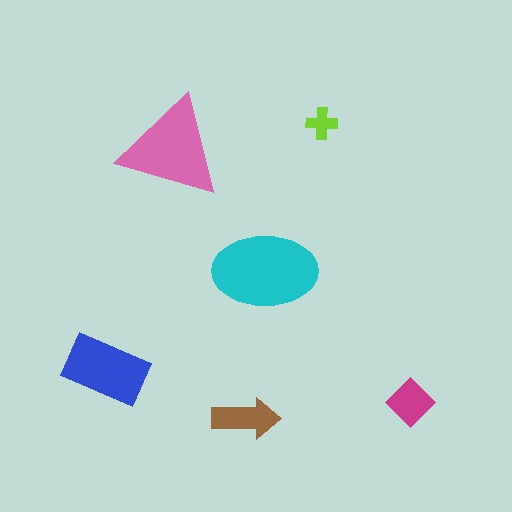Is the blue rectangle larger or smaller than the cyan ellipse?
Smaller.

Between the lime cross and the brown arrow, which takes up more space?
The brown arrow.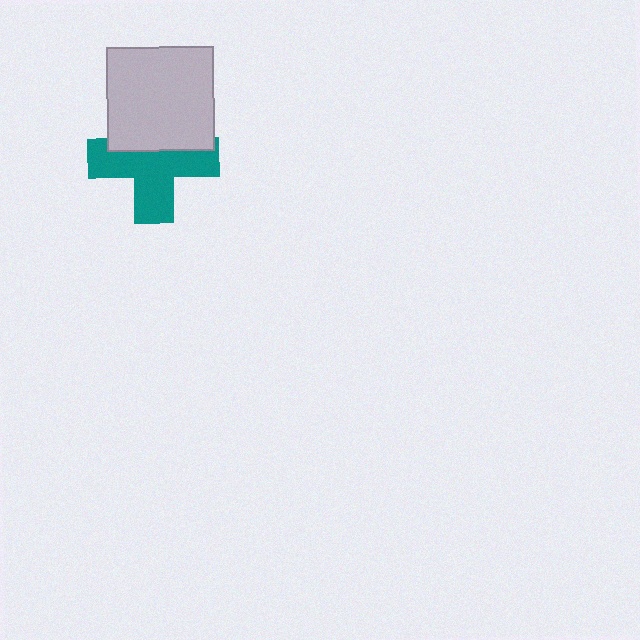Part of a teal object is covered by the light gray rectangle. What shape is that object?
It is a cross.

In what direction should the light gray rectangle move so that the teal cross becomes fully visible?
The light gray rectangle should move up. That is the shortest direction to clear the overlap and leave the teal cross fully visible.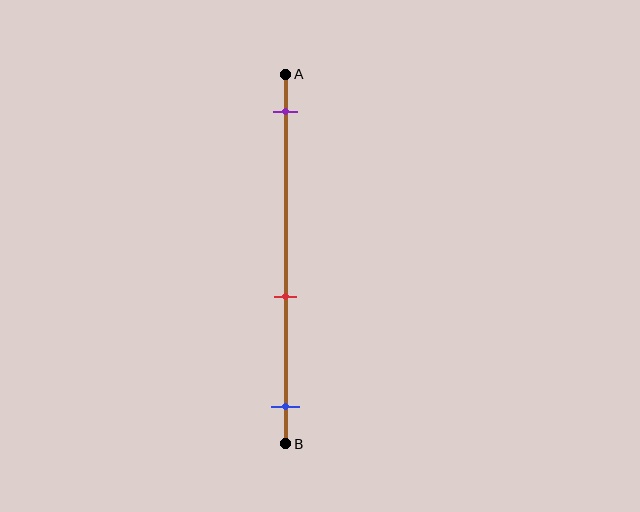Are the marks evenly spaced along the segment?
No, the marks are not evenly spaced.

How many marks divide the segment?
There are 3 marks dividing the segment.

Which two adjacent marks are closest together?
The red and blue marks are the closest adjacent pair.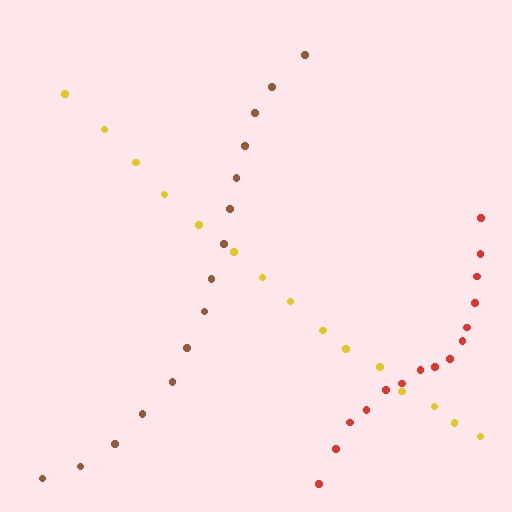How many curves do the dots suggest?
There are 3 distinct paths.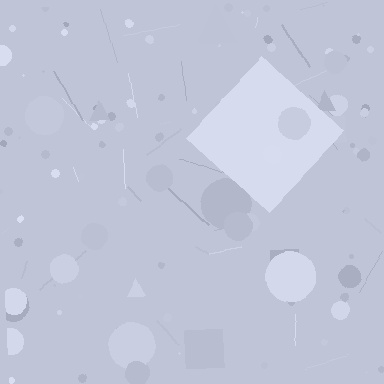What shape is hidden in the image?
A diamond is hidden in the image.